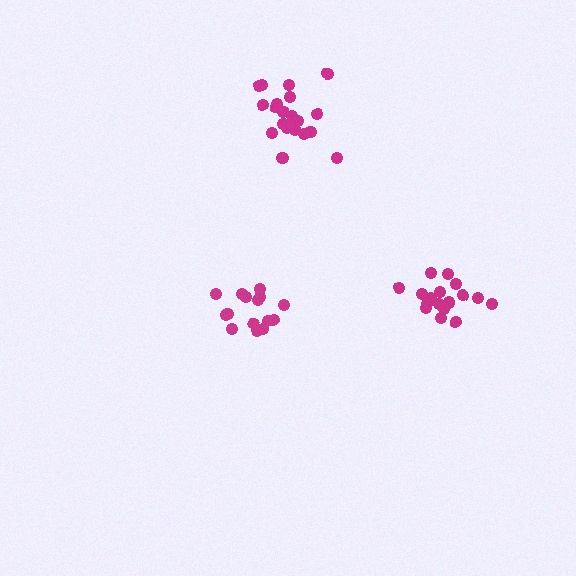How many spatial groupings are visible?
There are 3 spatial groupings.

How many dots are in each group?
Group 1: 15 dots, Group 2: 21 dots, Group 3: 17 dots (53 total).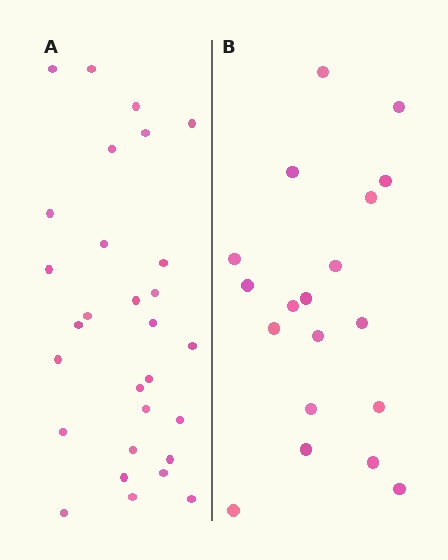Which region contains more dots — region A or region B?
Region A (the left region) has more dots.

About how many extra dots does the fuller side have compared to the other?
Region A has roughly 10 or so more dots than region B.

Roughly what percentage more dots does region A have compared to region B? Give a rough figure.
About 55% more.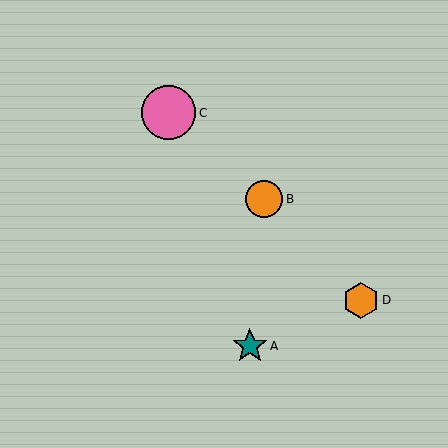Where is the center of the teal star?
The center of the teal star is at (250, 346).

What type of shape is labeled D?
Shape D is an orange hexagon.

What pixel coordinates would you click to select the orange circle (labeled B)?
Click at (264, 199) to select the orange circle B.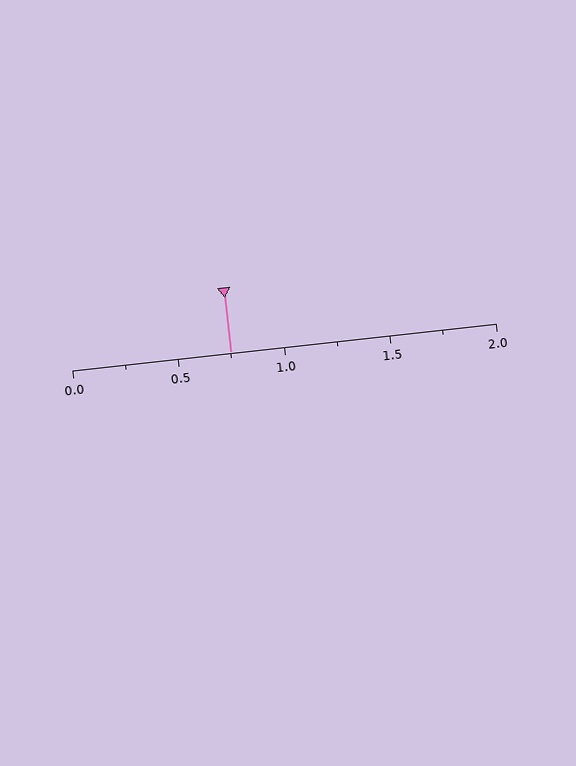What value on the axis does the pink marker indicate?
The marker indicates approximately 0.75.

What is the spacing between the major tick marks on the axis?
The major ticks are spaced 0.5 apart.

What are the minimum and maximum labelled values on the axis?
The axis runs from 0.0 to 2.0.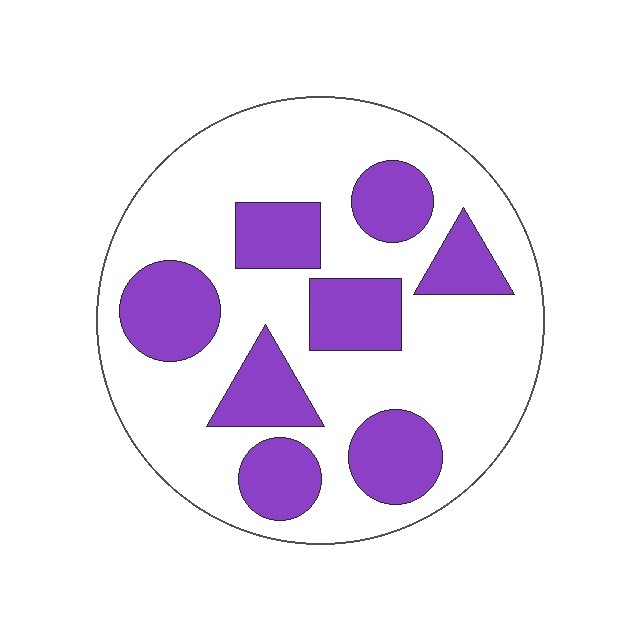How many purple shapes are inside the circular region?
8.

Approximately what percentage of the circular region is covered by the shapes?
Approximately 30%.